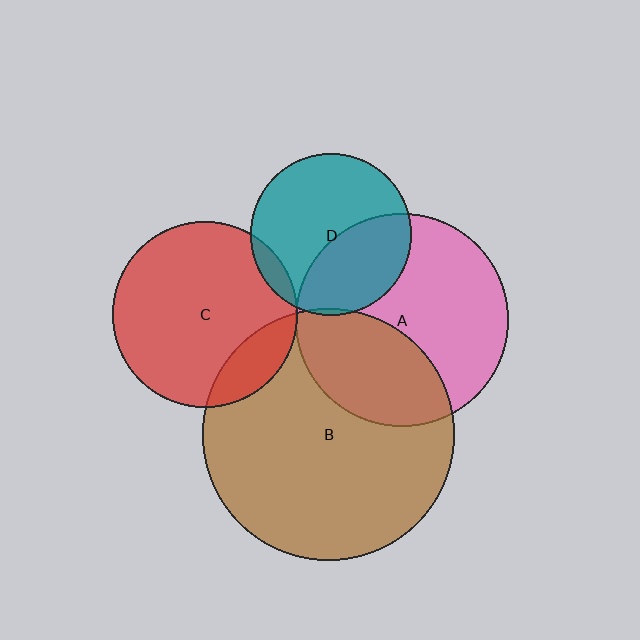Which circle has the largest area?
Circle B (brown).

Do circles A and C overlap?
Yes.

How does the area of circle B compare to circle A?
Approximately 1.4 times.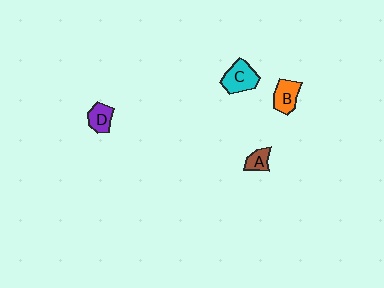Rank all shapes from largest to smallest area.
From largest to smallest: C (cyan), B (orange), D (purple), A (brown).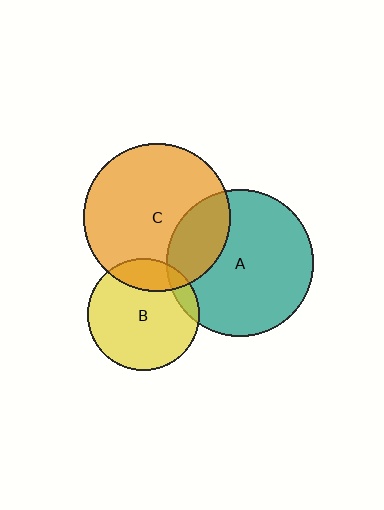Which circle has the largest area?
Circle C (orange).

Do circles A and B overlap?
Yes.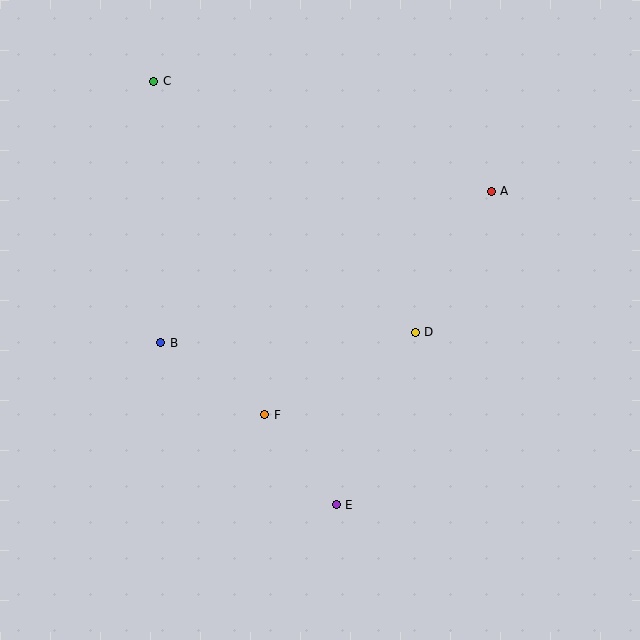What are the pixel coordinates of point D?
Point D is at (415, 332).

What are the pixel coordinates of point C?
Point C is at (154, 82).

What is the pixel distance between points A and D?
The distance between A and D is 161 pixels.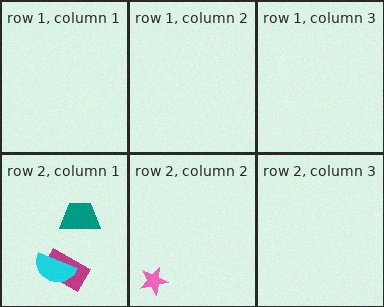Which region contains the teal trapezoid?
The row 2, column 1 region.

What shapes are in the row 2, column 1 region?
The teal trapezoid, the magenta rectangle, the cyan semicircle.